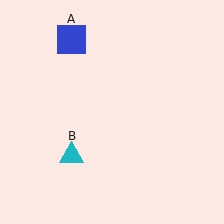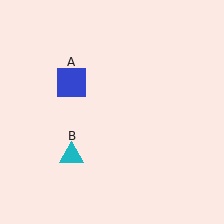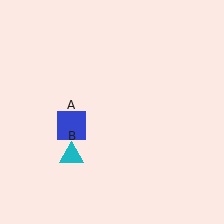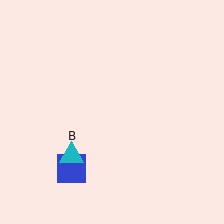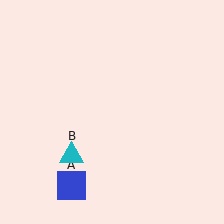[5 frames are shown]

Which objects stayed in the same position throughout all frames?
Cyan triangle (object B) remained stationary.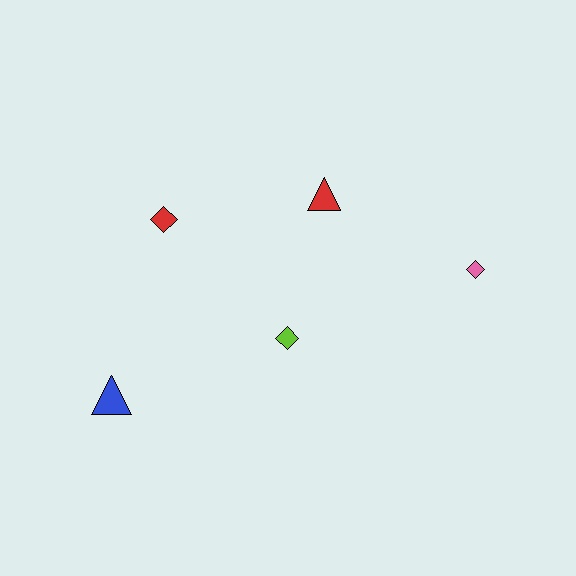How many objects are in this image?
There are 5 objects.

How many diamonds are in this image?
There are 3 diamonds.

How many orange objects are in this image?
There are no orange objects.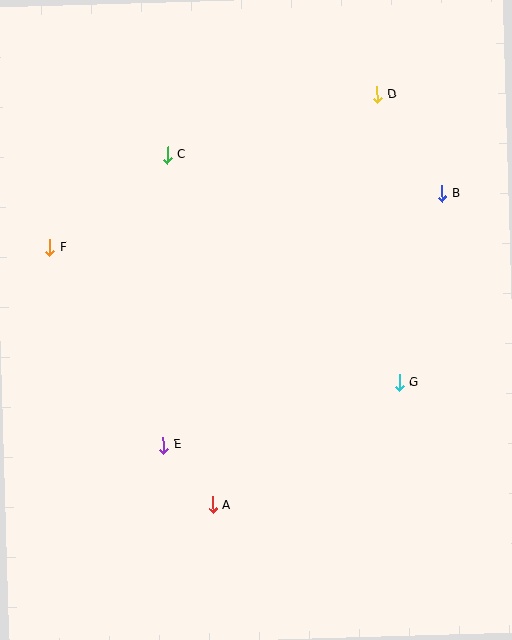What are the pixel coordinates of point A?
Point A is at (213, 505).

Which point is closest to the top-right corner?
Point D is closest to the top-right corner.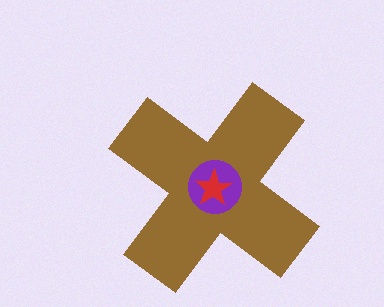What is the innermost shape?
The red star.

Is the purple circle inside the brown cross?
Yes.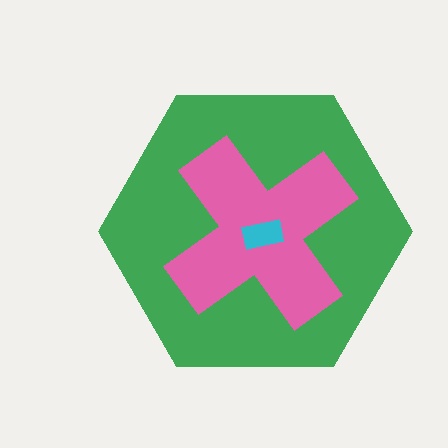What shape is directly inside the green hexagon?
The pink cross.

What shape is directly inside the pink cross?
The cyan rectangle.